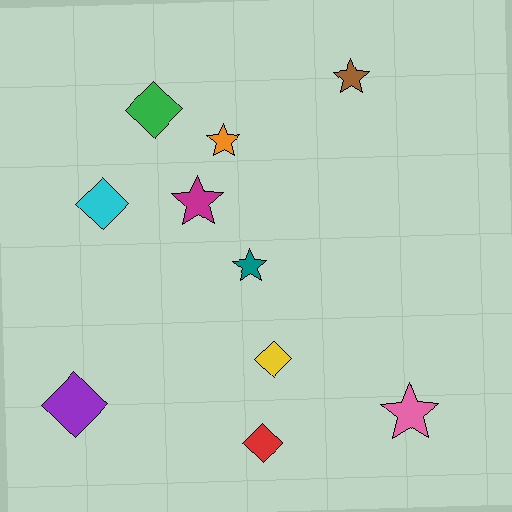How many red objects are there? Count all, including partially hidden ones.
There is 1 red object.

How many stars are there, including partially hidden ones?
There are 5 stars.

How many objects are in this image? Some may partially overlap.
There are 10 objects.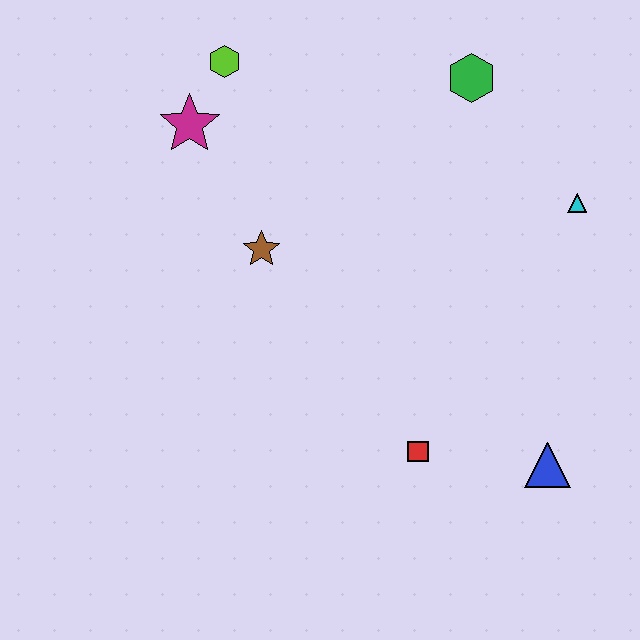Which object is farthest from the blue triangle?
The lime hexagon is farthest from the blue triangle.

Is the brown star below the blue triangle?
No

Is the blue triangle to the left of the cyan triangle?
Yes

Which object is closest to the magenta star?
The lime hexagon is closest to the magenta star.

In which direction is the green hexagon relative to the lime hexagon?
The green hexagon is to the right of the lime hexagon.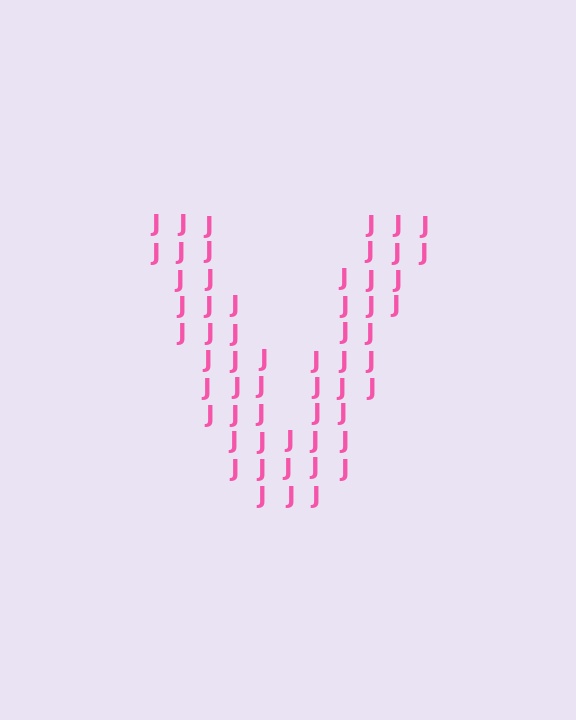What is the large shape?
The large shape is the letter V.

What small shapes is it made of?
It is made of small letter J's.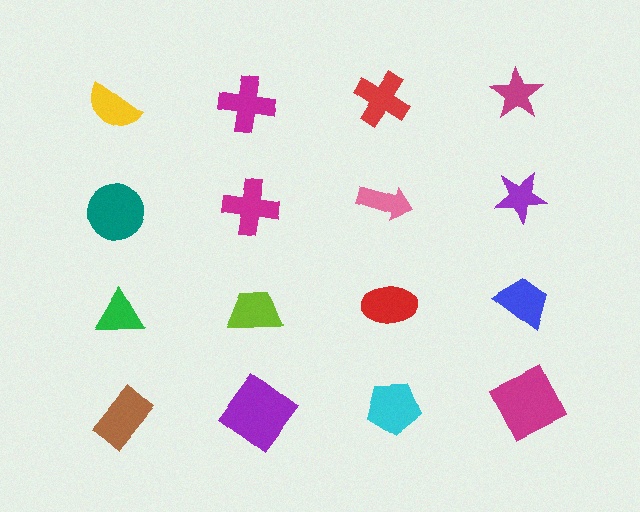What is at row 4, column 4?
A magenta square.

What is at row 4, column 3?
A cyan pentagon.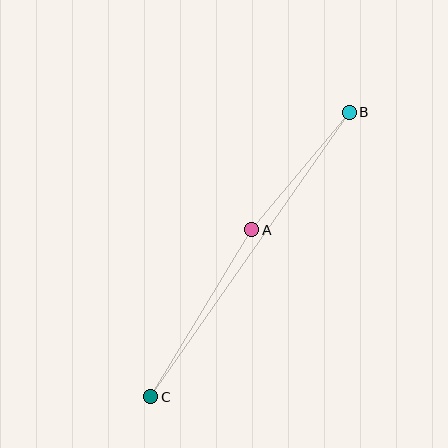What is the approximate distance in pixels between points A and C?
The distance between A and C is approximately 195 pixels.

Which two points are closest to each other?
Points A and B are closest to each other.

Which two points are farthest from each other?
Points B and C are farthest from each other.